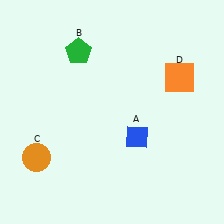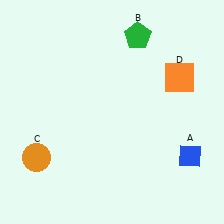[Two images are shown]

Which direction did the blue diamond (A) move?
The blue diamond (A) moved right.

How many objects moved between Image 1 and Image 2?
2 objects moved between the two images.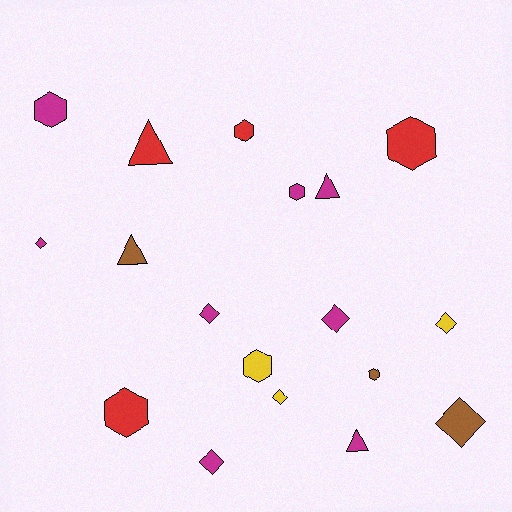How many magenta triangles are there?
There are 2 magenta triangles.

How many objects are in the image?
There are 18 objects.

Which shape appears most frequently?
Diamond, with 7 objects.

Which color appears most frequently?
Magenta, with 8 objects.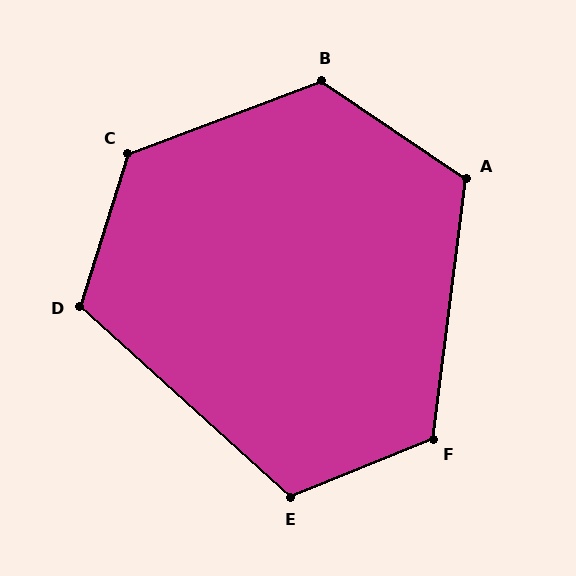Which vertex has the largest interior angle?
C, at approximately 128 degrees.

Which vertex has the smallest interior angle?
D, at approximately 115 degrees.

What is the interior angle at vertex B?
Approximately 126 degrees (obtuse).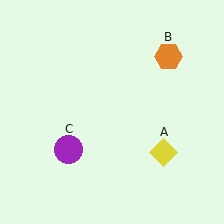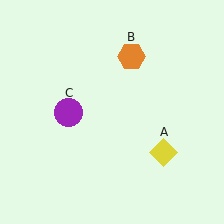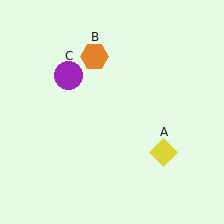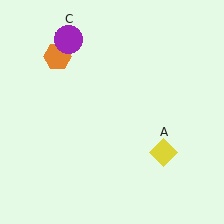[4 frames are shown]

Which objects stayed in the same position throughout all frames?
Yellow diamond (object A) remained stationary.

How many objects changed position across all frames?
2 objects changed position: orange hexagon (object B), purple circle (object C).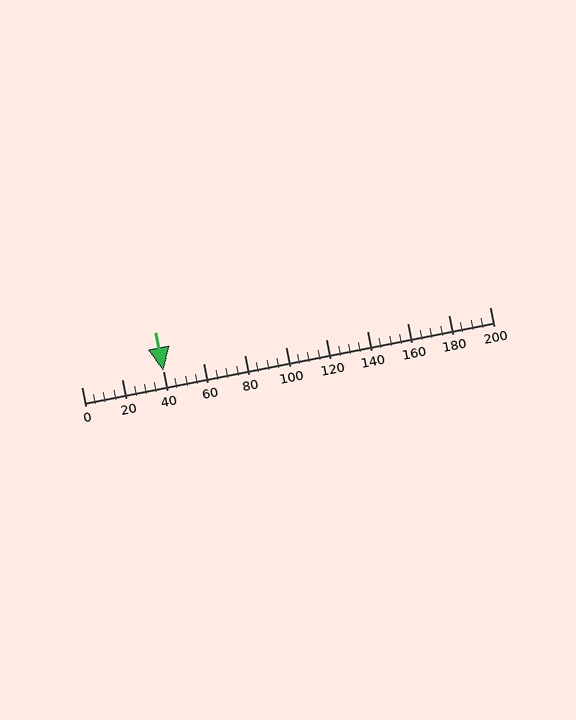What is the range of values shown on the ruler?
The ruler shows values from 0 to 200.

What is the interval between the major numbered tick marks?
The major tick marks are spaced 20 units apart.